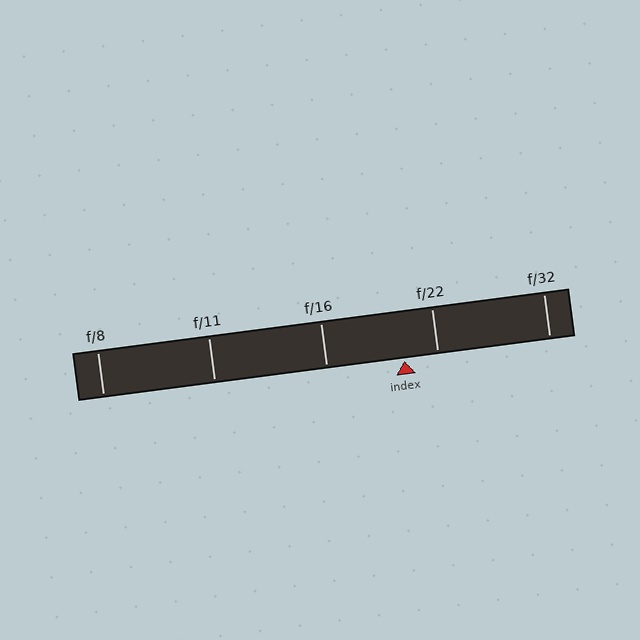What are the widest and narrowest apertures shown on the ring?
The widest aperture shown is f/8 and the narrowest is f/32.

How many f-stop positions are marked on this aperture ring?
There are 5 f-stop positions marked.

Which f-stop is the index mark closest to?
The index mark is closest to f/22.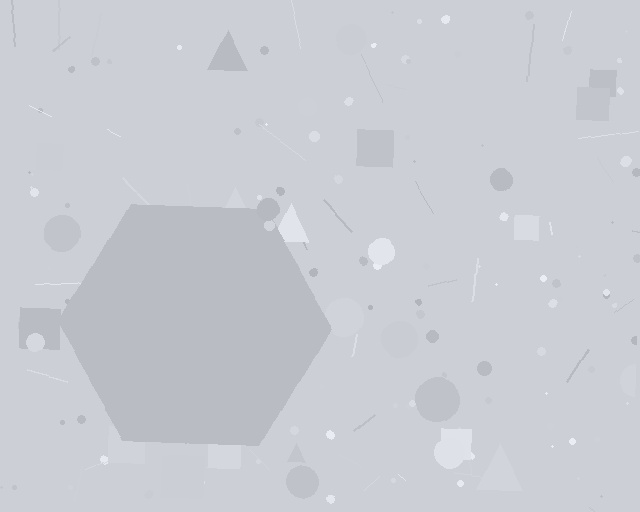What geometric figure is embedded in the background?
A hexagon is embedded in the background.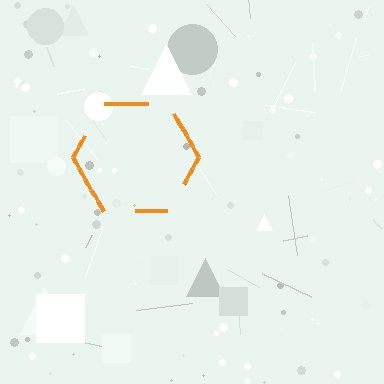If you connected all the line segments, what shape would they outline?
They would outline a hexagon.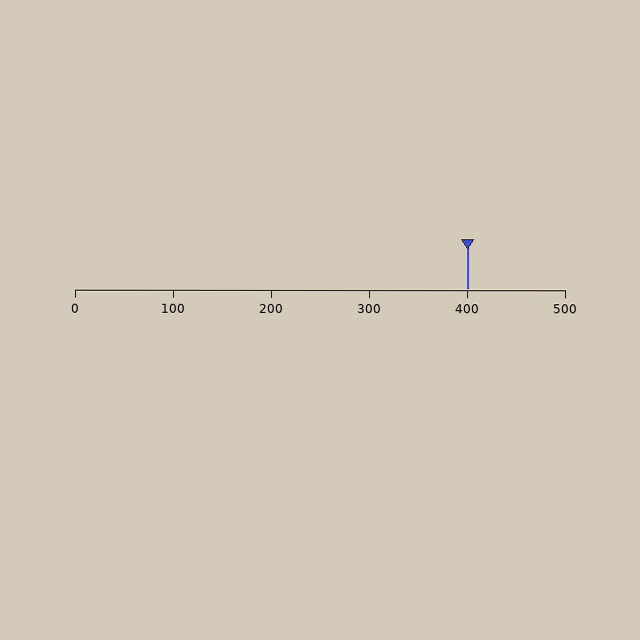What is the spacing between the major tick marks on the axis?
The major ticks are spaced 100 apart.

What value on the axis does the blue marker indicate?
The marker indicates approximately 400.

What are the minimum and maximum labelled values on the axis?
The axis runs from 0 to 500.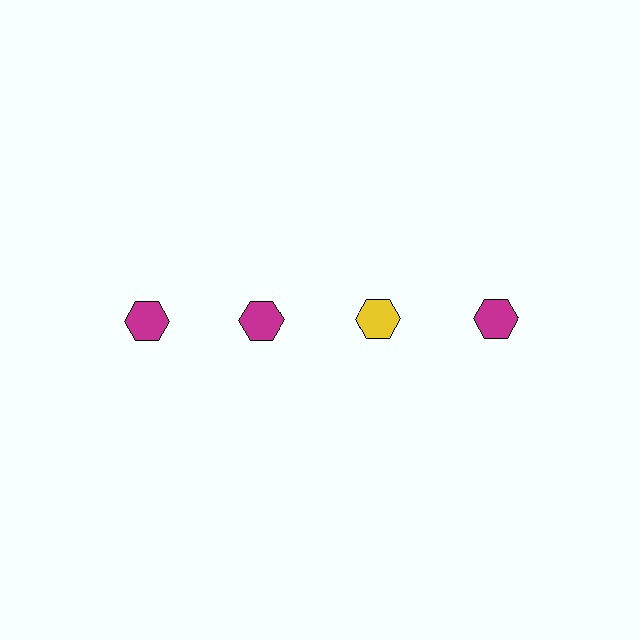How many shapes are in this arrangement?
There are 4 shapes arranged in a grid pattern.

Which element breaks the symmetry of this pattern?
The yellow hexagon in the top row, center column breaks the symmetry. All other shapes are magenta hexagons.